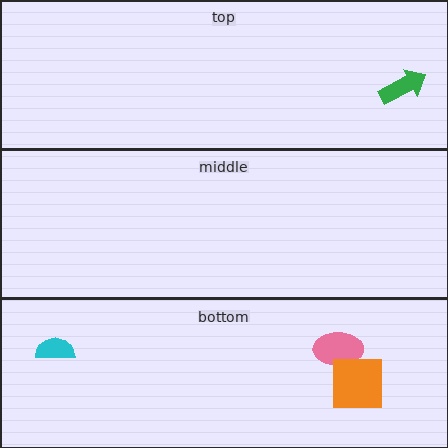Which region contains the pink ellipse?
The bottom region.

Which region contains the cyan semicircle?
The bottom region.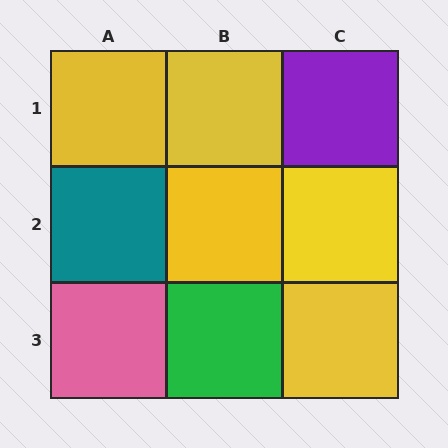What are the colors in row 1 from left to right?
Yellow, yellow, purple.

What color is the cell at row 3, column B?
Green.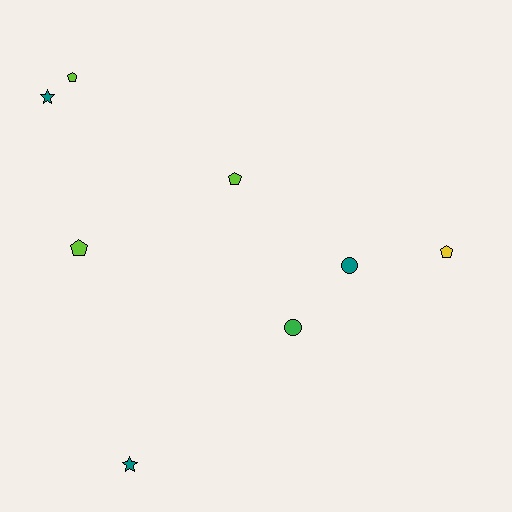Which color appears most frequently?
Teal, with 3 objects.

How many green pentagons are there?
There are no green pentagons.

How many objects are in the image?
There are 8 objects.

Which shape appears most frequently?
Pentagon, with 4 objects.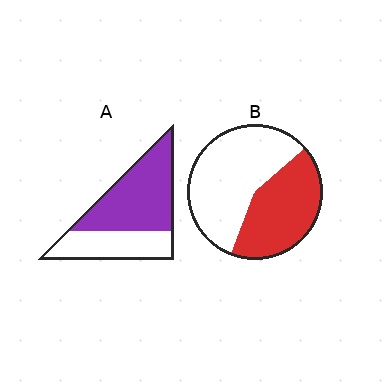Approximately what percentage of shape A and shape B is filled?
A is approximately 60% and B is approximately 45%.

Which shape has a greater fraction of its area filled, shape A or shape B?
Shape A.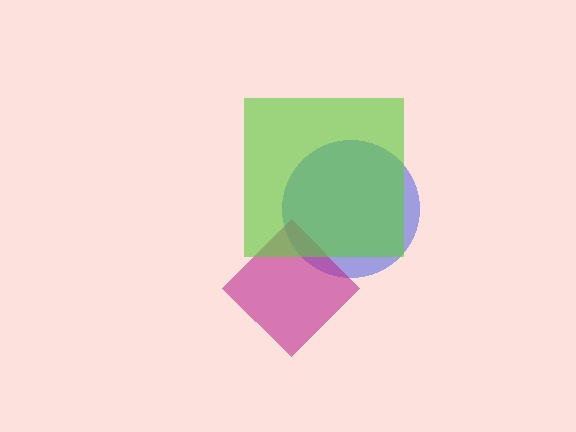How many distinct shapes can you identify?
There are 3 distinct shapes: a blue circle, a magenta diamond, a lime square.